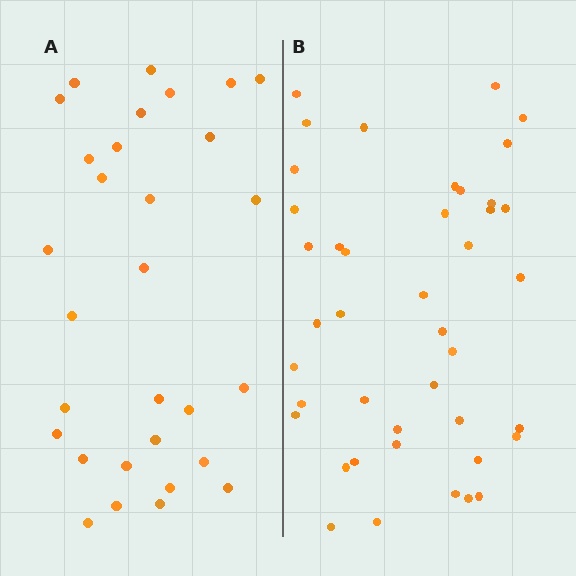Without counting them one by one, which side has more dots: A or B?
Region B (the right region) has more dots.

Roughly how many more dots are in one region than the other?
Region B has roughly 12 or so more dots than region A.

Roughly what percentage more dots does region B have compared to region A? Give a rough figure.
About 40% more.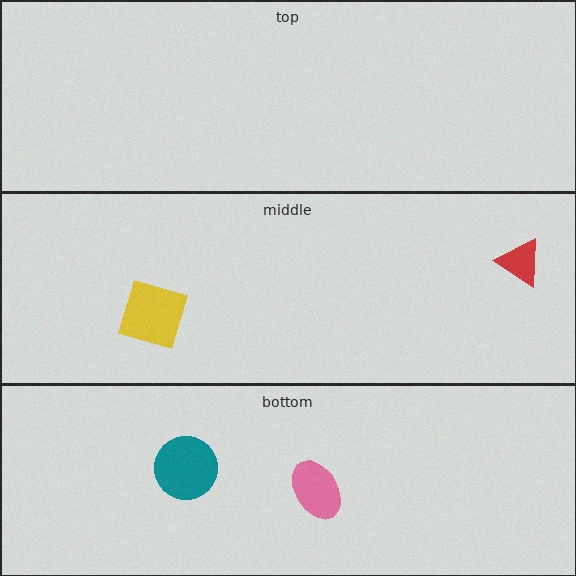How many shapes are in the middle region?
2.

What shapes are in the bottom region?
The pink ellipse, the teal circle.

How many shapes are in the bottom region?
2.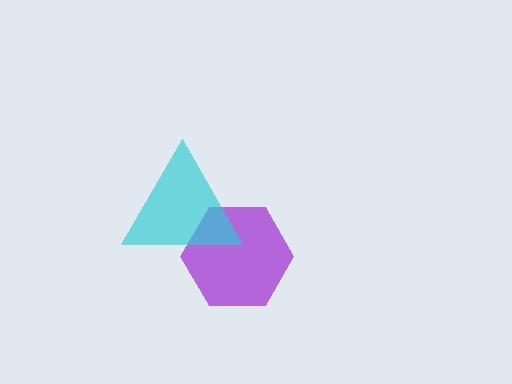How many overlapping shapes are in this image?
There are 2 overlapping shapes in the image.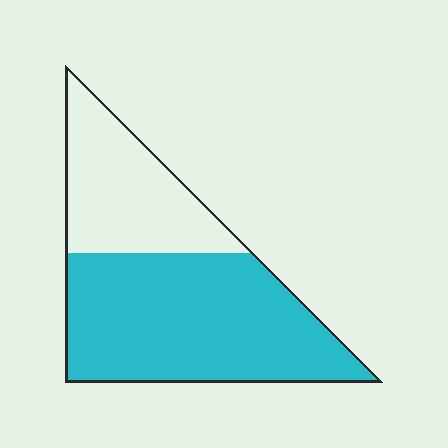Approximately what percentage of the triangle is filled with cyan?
Approximately 65%.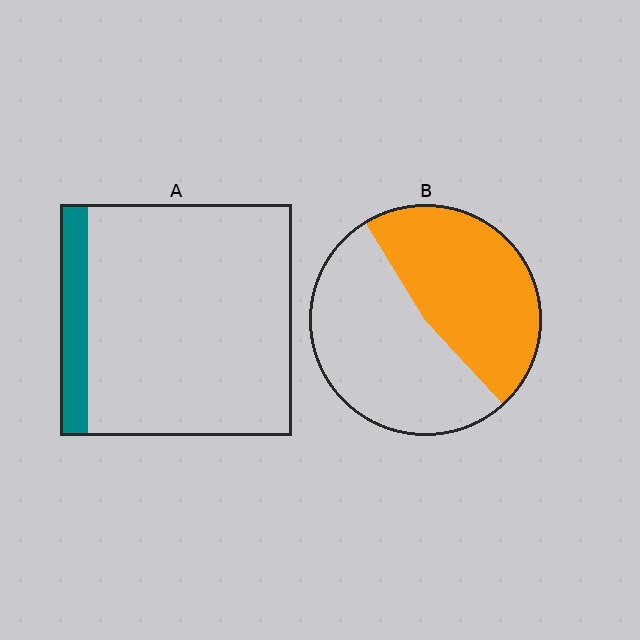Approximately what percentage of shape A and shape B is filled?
A is approximately 10% and B is approximately 45%.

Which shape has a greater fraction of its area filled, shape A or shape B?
Shape B.